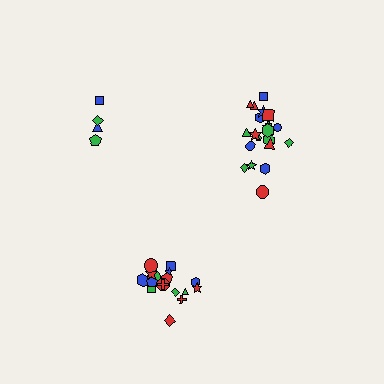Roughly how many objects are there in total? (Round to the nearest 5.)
Roughly 45 objects in total.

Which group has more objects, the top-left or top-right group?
The top-right group.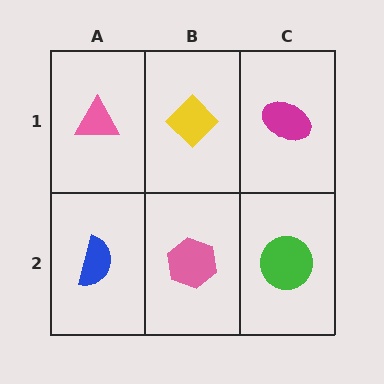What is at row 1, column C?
A magenta ellipse.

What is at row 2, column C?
A green circle.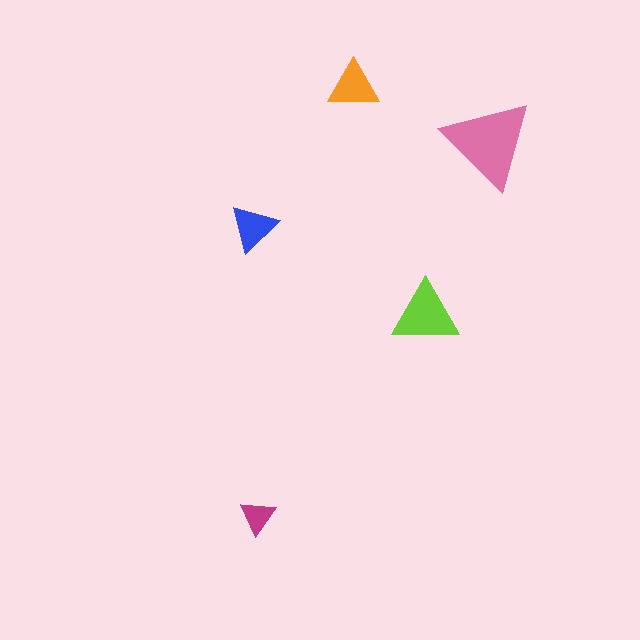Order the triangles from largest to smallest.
the pink one, the lime one, the orange one, the blue one, the magenta one.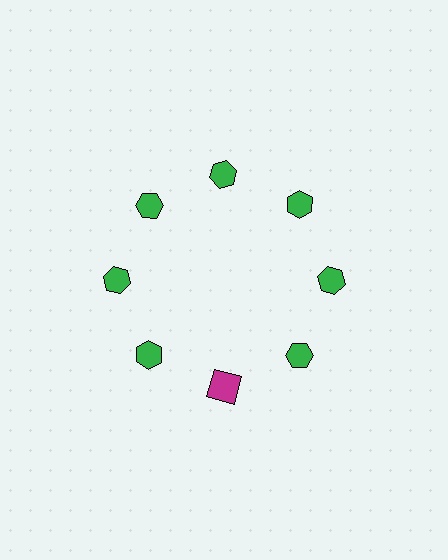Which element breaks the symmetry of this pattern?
The magenta square at roughly the 6 o'clock position breaks the symmetry. All other shapes are green hexagons.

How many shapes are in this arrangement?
There are 8 shapes arranged in a ring pattern.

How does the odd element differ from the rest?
It differs in both color (magenta instead of green) and shape (square instead of hexagon).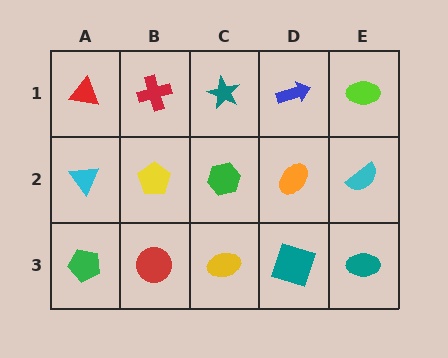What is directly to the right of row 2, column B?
A green hexagon.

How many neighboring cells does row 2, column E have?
3.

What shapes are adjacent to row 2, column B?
A red cross (row 1, column B), a red circle (row 3, column B), a cyan triangle (row 2, column A), a green hexagon (row 2, column C).